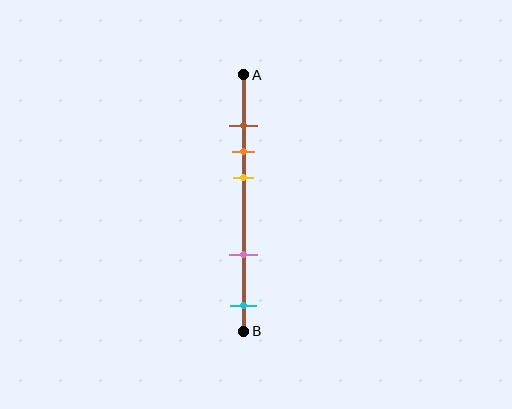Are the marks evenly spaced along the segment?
No, the marks are not evenly spaced.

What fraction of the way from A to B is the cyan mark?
The cyan mark is approximately 90% (0.9) of the way from A to B.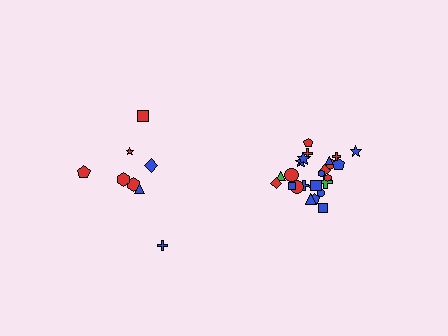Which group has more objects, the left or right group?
The right group.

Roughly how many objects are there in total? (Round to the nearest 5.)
Roughly 35 objects in total.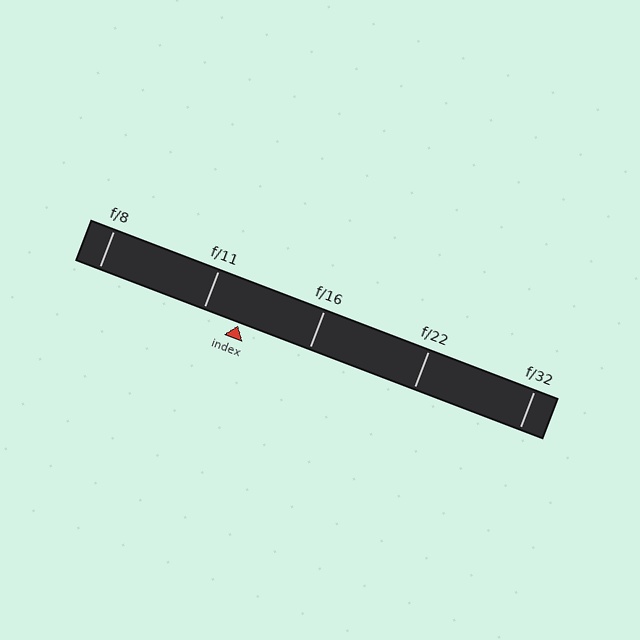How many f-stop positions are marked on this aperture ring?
There are 5 f-stop positions marked.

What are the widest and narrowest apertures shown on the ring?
The widest aperture shown is f/8 and the narrowest is f/32.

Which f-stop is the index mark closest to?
The index mark is closest to f/11.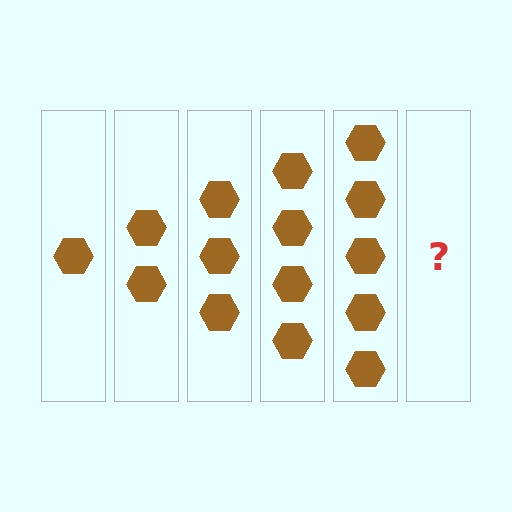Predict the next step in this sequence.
The next step is 6 hexagons.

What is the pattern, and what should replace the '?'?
The pattern is that each step adds one more hexagon. The '?' should be 6 hexagons.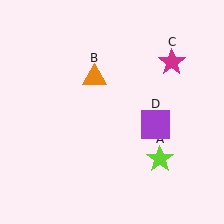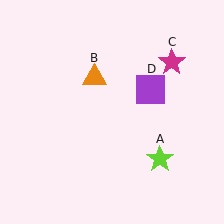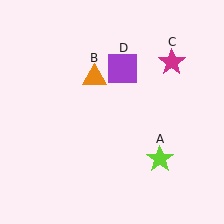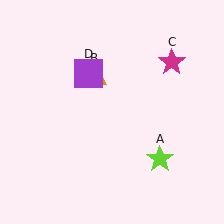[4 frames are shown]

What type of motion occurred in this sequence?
The purple square (object D) rotated counterclockwise around the center of the scene.